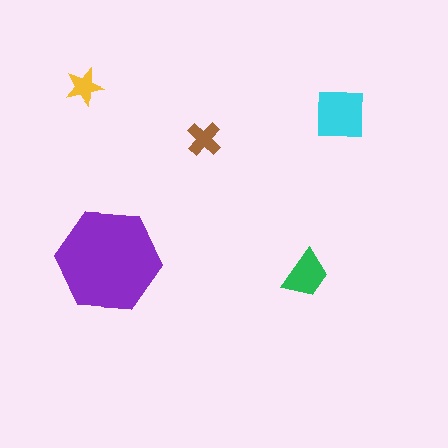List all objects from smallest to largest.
The yellow star, the brown cross, the green trapezoid, the cyan square, the purple hexagon.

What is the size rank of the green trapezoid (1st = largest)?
3rd.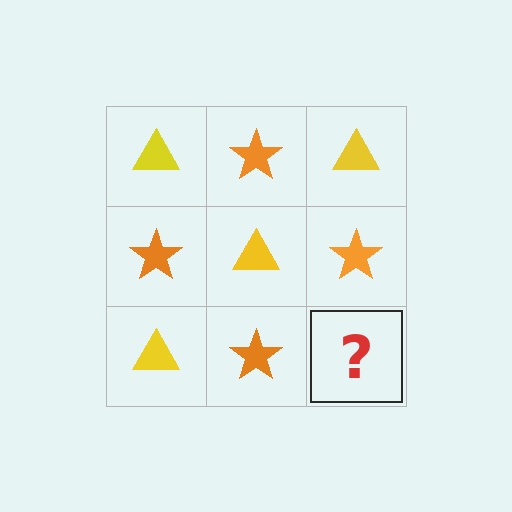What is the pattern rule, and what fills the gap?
The rule is that it alternates yellow triangle and orange star in a checkerboard pattern. The gap should be filled with a yellow triangle.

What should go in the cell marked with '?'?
The missing cell should contain a yellow triangle.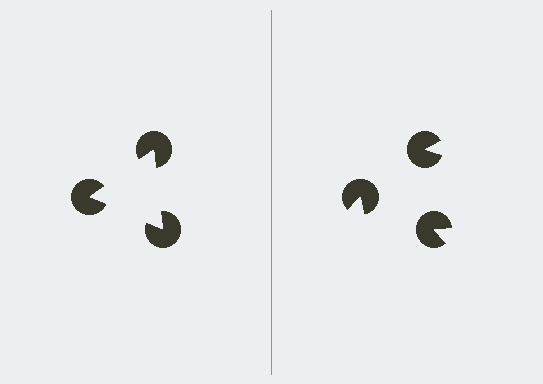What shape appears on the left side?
An illusory triangle.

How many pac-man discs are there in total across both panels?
6 — 3 on each side.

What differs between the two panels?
The pac-man discs are positioned identically on both sides; only the wedge orientations differ. On the left they align to a triangle; on the right they are misaligned.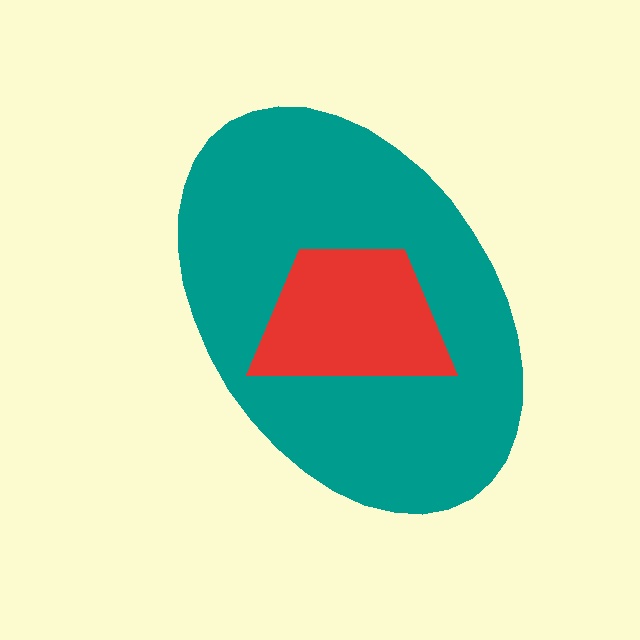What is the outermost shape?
The teal ellipse.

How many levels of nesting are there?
2.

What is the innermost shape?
The red trapezoid.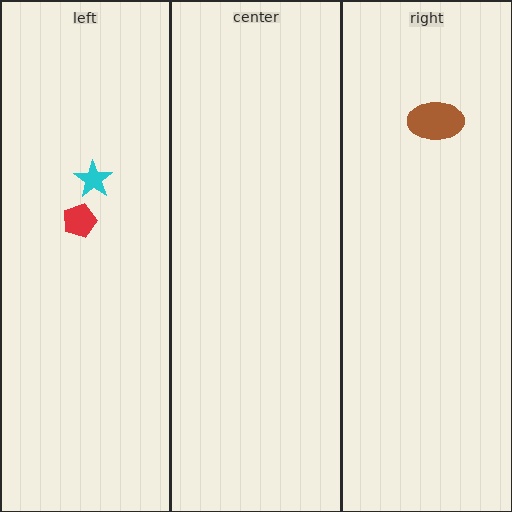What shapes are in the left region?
The red pentagon, the cyan star.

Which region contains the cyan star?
The left region.